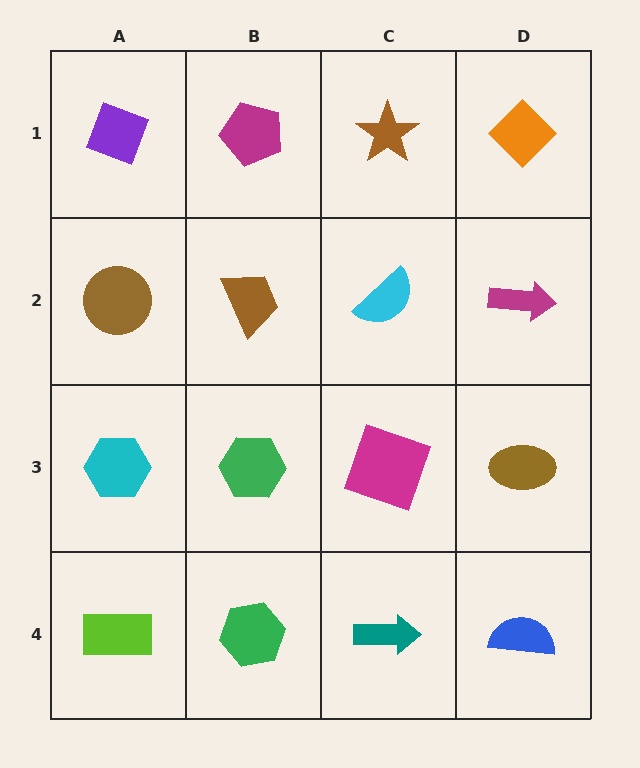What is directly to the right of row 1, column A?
A magenta pentagon.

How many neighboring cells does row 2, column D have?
3.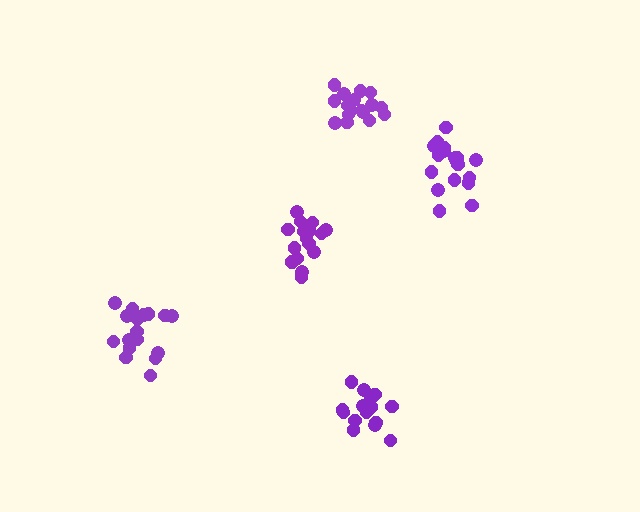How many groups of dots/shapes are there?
There are 5 groups.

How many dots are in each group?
Group 1: 17 dots, Group 2: 15 dots, Group 3: 17 dots, Group 4: 19 dots, Group 5: 20 dots (88 total).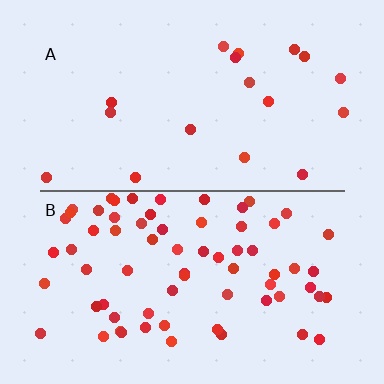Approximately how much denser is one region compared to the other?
Approximately 3.8× — region B over region A.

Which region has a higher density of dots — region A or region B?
B (the bottom).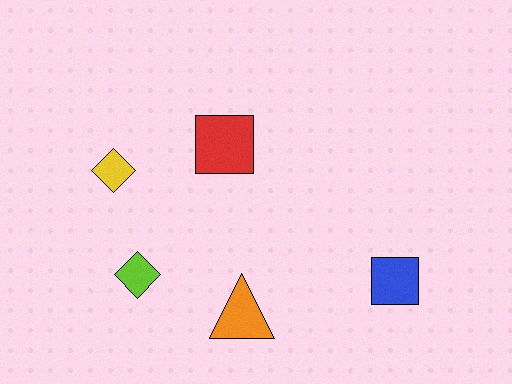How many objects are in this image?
There are 5 objects.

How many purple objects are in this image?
There are no purple objects.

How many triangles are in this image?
There is 1 triangle.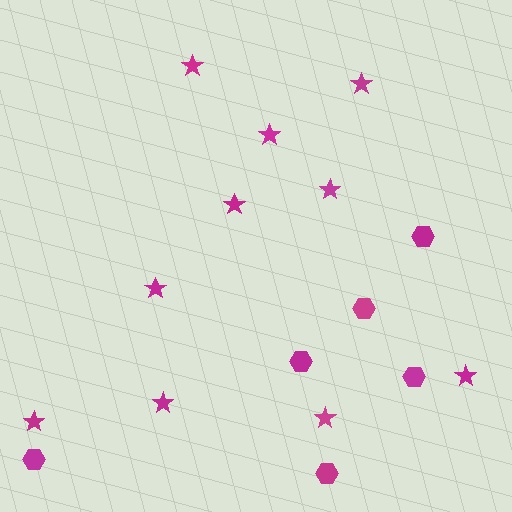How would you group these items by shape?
There are 2 groups: one group of stars (10) and one group of hexagons (6).